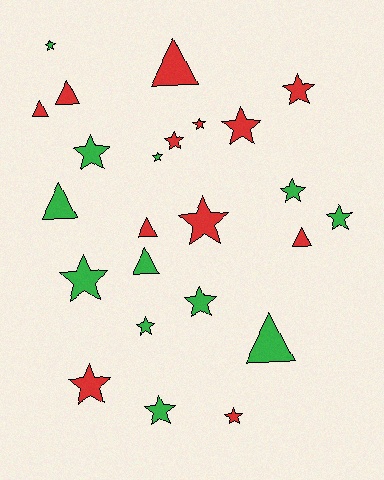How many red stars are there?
There are 7 red stars.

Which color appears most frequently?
Red, with 12 objects.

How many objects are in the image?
There are 24 objects.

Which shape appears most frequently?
Star, with 16 objects.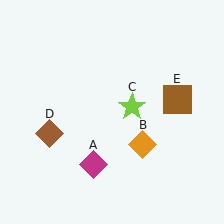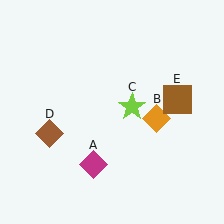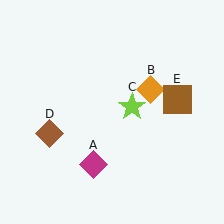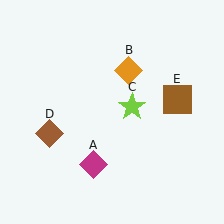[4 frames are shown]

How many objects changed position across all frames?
1 object changed position: orange diamond (object B).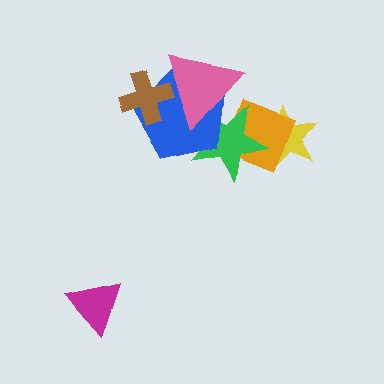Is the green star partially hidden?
Yes, it is partially covered by another shape.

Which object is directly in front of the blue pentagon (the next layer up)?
The brown cross is directly in front of the blue pentagon.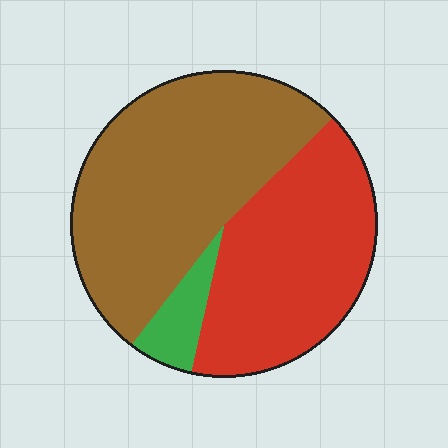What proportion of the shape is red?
Red covers about 40% of the shape.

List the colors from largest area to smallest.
From largest to smallest: brown, red, green.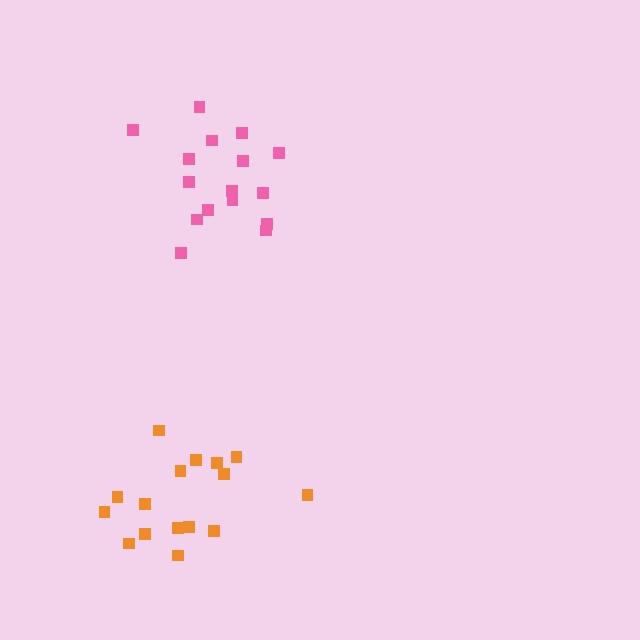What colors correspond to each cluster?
The clusters are colored: orange, pink.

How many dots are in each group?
Group 1: 16 dots, Group 2: 16 dots (32 total).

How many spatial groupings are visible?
There are 2 spatial groupings.